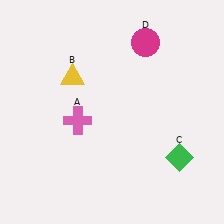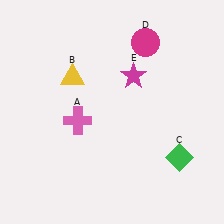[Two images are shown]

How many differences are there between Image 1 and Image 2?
There is 1 difference between the two images.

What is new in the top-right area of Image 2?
A magenta star (E) was added in the top-right area of Image 2.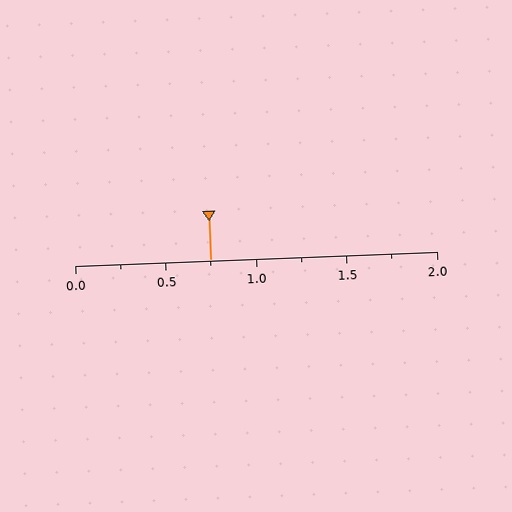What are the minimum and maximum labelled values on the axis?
The axis runs from 0.0 to 2.0.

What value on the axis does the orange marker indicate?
The marker indicates approximately 0.75.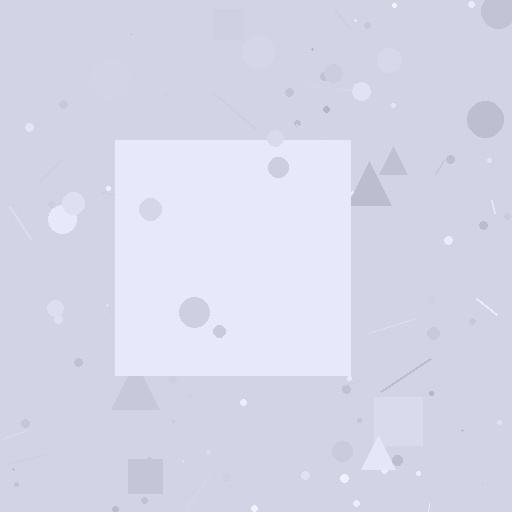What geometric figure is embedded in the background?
A square is embedded in the background.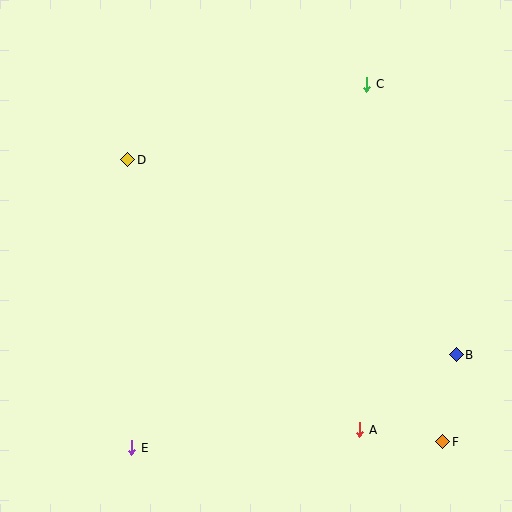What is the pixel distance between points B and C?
The distance between B and C is 285 pixels.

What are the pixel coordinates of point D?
Point D is at (128, 160).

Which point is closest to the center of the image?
Point D at (128, 160) is closest to the center.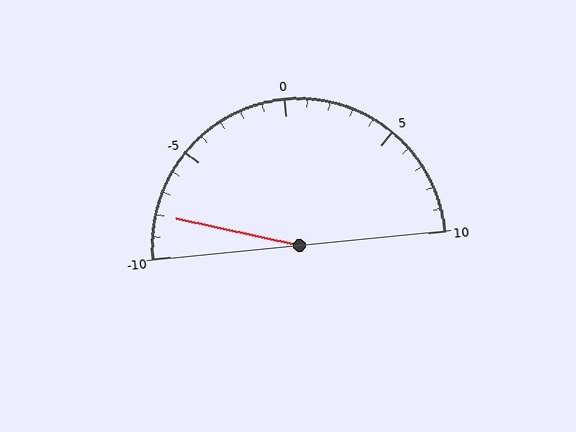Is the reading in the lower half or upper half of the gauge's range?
The reading is in the lower half of the range (-10 to 10).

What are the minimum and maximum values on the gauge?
The gauge ranges from -10 to 10.